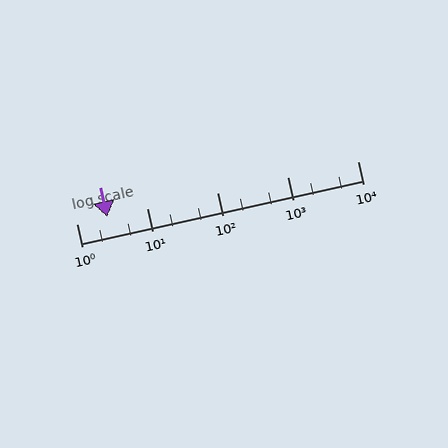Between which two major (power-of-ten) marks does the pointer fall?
The pointer is between 1 and 10.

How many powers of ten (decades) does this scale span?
The scale spans 4 decades, from 1 to 10000.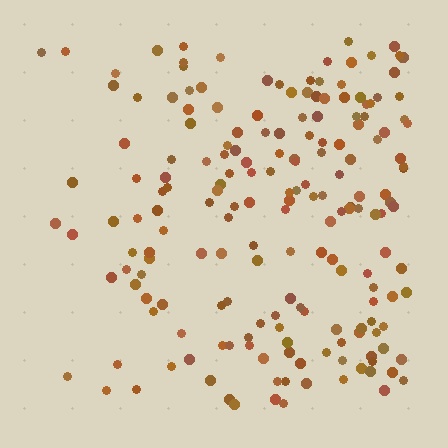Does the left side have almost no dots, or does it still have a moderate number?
Still a moderate number, just noticeably fewer than the right.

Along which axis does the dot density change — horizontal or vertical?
Horizontal.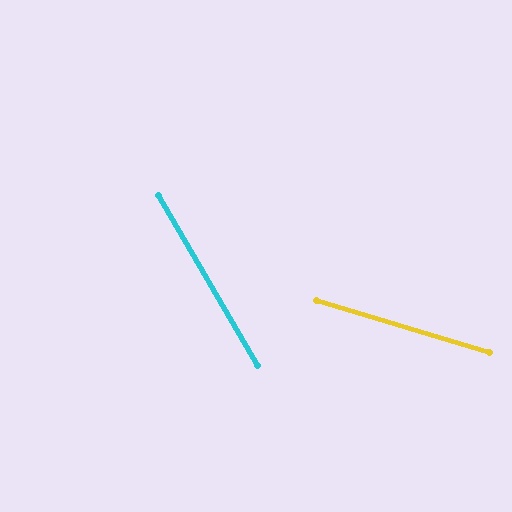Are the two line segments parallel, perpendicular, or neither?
Neither parallel nor perpendicular — they differ by about 43°.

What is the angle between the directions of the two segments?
Approximately 43 degrees.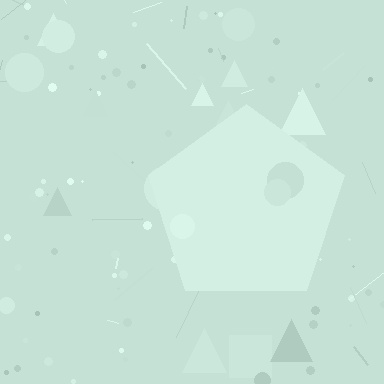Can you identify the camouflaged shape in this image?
The camouflaged shape is a pentagon.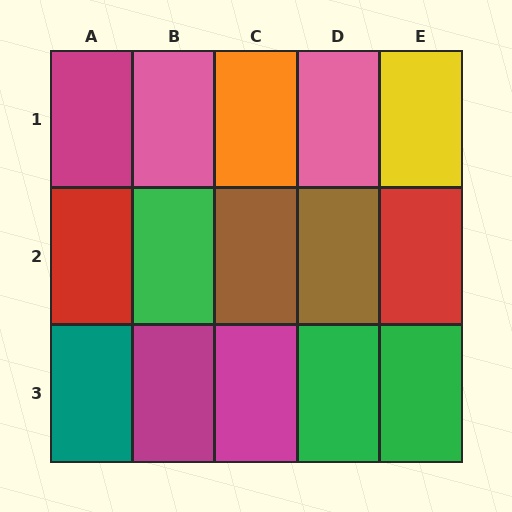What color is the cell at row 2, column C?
Brown.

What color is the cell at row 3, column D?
Green.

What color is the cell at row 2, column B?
Green.